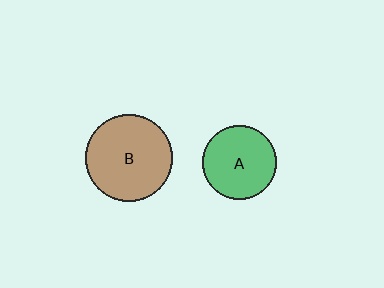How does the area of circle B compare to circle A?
Approximately 1.4 times.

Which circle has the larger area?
Circle B (brown).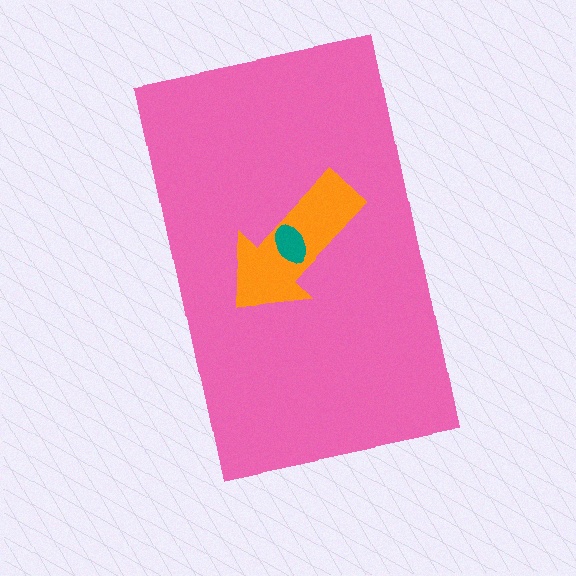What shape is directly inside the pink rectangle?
The orange arrow.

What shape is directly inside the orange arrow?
The teal ellipse.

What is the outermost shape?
The pink rectangle.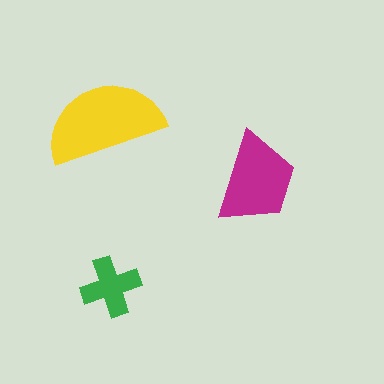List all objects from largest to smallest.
The yellow semicircle, the magenta trapezoid, the green cross.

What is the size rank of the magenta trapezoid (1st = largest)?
2nd.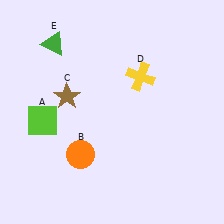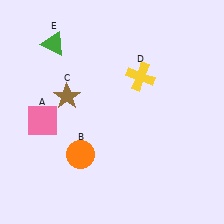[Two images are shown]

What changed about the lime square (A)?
In Image 1, A is lime. In Image 2, it changed to pink.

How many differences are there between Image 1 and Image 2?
There is 1 difference between the two images.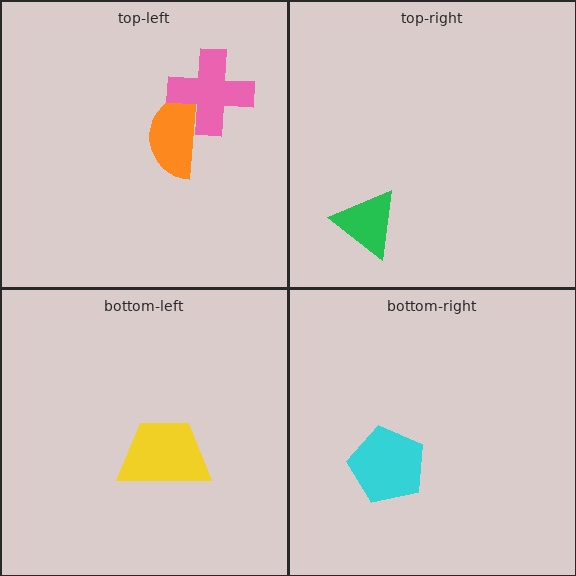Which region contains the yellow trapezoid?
The bottom-left region.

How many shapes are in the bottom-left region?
1.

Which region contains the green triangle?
The top-right region.